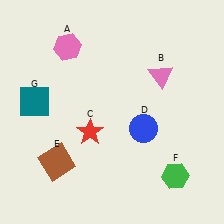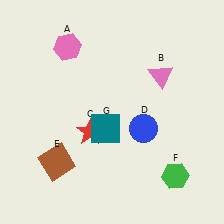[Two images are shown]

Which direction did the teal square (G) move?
The teal square (G) moved right.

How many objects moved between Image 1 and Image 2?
1 object moved between the two images.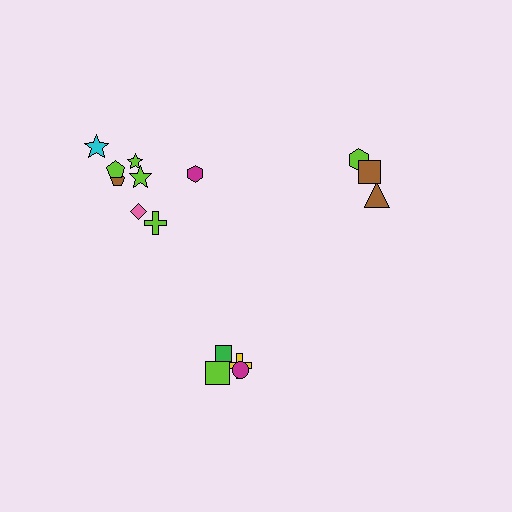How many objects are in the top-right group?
There are 3 objects.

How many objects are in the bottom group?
There are 4 objects.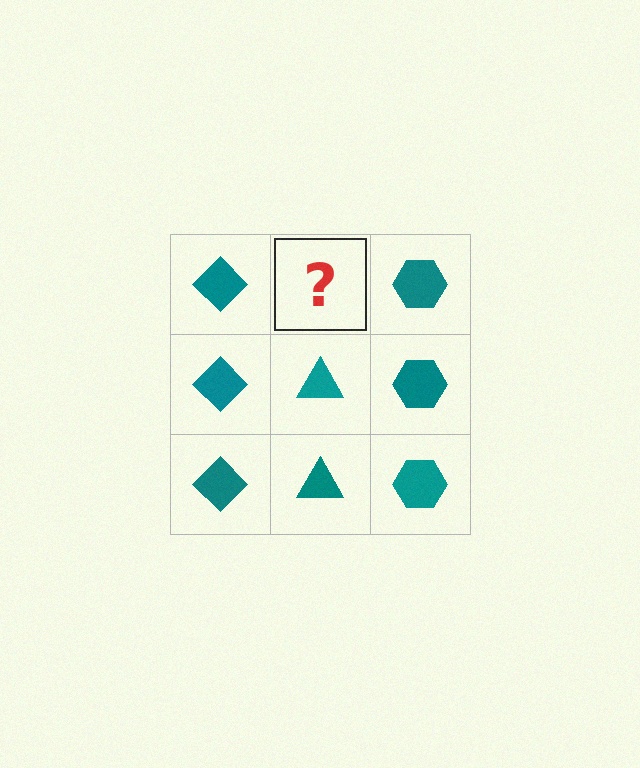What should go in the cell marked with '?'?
The missing cell should contain a teal triangle.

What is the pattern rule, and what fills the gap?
The rule is that each column has a consistent shape. The gap should be filled with a teal triangle.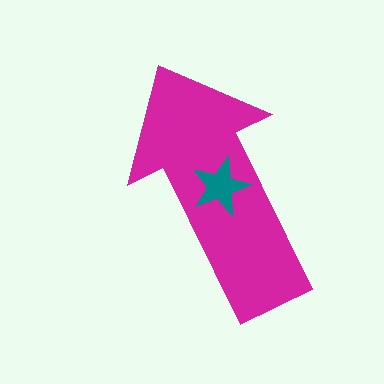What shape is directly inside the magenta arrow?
The teal star.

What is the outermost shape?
The magenta arrow.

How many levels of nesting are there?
2.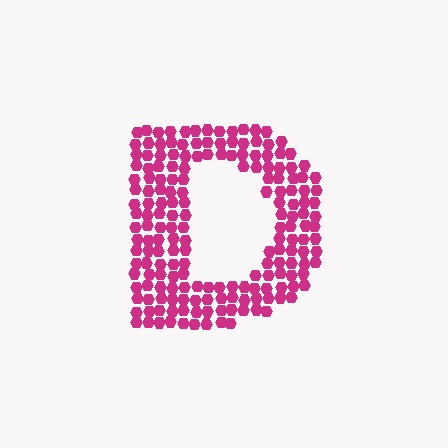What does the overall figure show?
The overall figure shows the letter D.